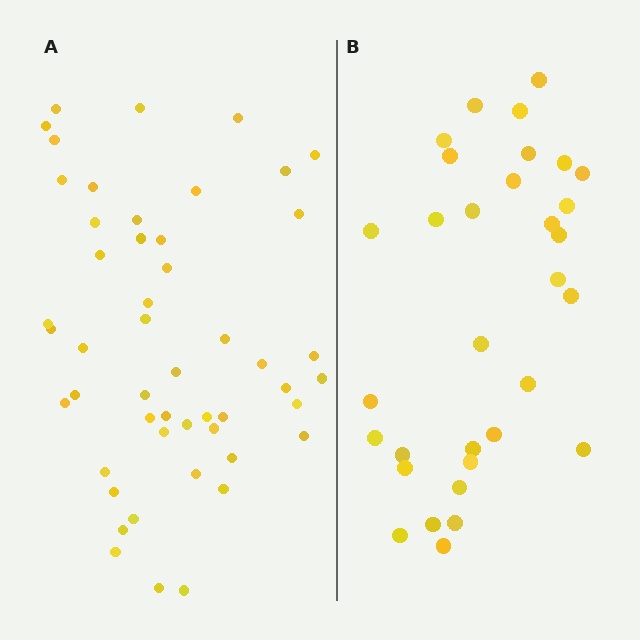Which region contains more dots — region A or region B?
Region A (the left region) has more dots.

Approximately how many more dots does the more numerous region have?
Region A has approximately 20 more dots than region B.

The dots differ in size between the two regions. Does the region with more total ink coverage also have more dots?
No. Region B has more total ink coverage because its dots are larger, but region A actually contains more individual dots. Total area can be misleading — the number of items is what matters here.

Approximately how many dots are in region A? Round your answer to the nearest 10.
About 50 dots.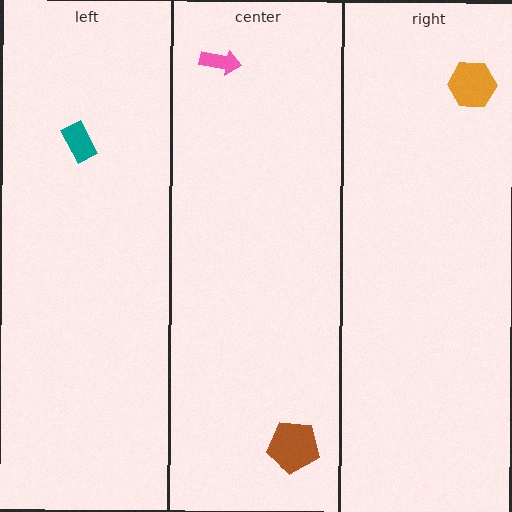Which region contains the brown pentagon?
The center region.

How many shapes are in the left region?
1.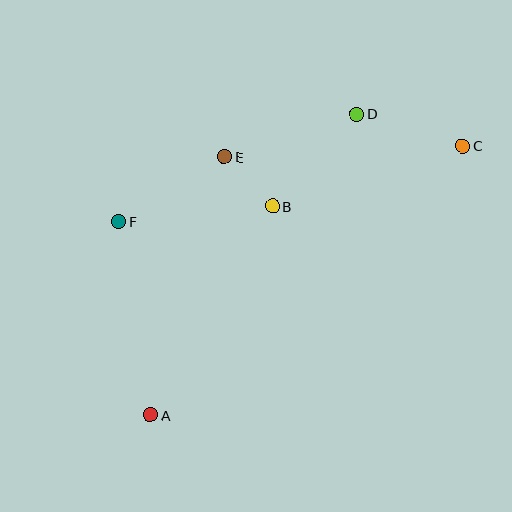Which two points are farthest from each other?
Points A and C are farthest from each other.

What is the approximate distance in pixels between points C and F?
The distance between C and F is approximately 353 pixels.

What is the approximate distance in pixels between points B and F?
The distance between B and F is approximately 155 pixels.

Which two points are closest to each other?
Points B and E are closest to each other.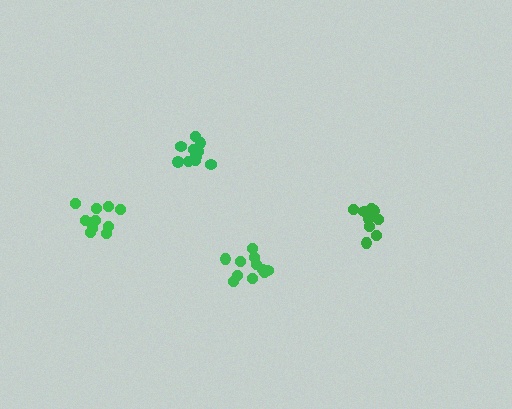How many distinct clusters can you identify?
There are 4 distinct clusters.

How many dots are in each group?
Group 1: 10 dots, Group 2: 11 dots, Group 3: 9 dots, Group 4: 11 dots (41 total).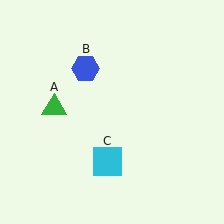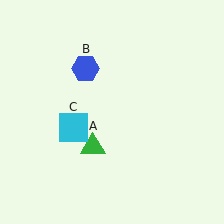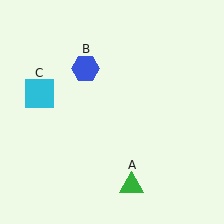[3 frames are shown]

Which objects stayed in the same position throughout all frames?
Blue hexagon (object B) remained stationary.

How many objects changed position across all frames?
2 objects changed position: green triangle (object A), cyan square (object C).